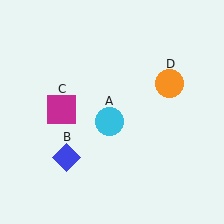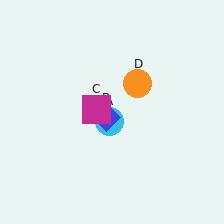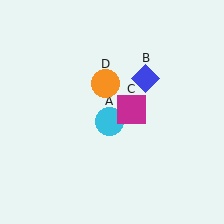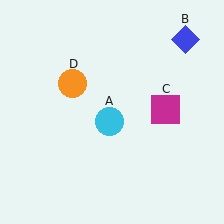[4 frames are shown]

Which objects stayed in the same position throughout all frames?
Cyan circle (object A) remained stationary.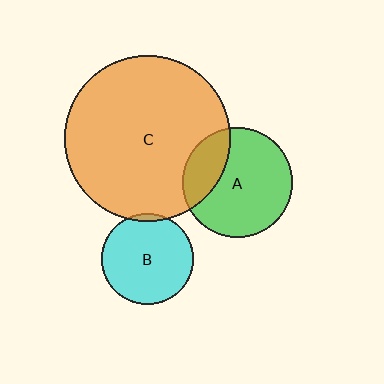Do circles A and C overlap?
Yes.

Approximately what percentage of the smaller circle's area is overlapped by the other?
Approximately 25%.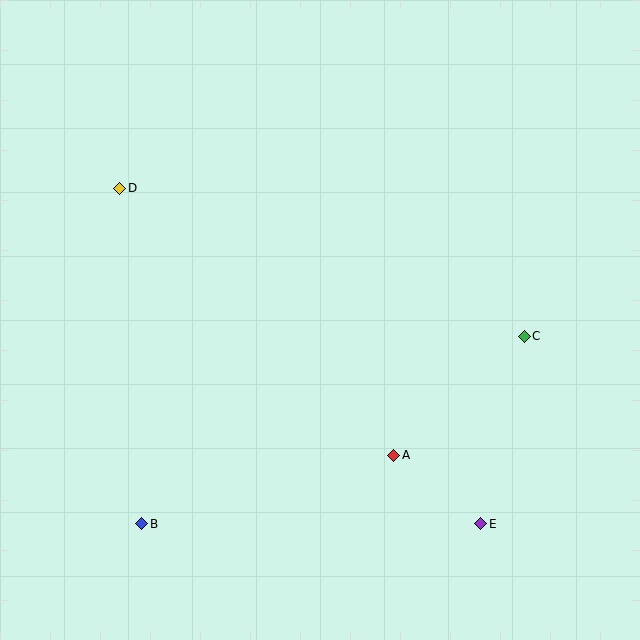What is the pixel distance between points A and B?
The distance between A and B is 261 pixels.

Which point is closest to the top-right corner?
Point C is closest to the top-right corner.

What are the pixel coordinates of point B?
Point B is at (142, 524).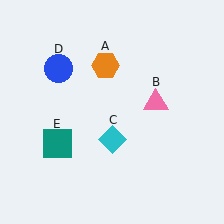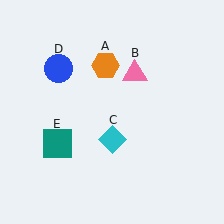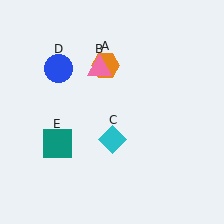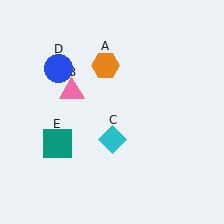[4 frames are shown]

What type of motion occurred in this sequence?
The pink triangle (object B) rotated counterclockwise around the center of the scene.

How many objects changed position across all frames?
1 object changed position: pink triangle (object B).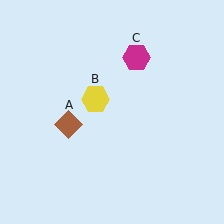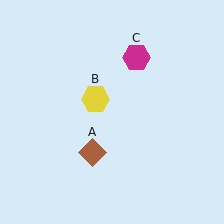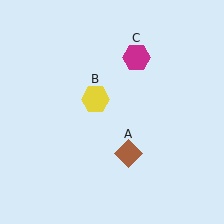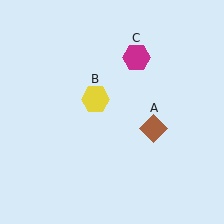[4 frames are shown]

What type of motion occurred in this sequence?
The brown diamond (object A) rotated counterclockwise around the center of the scene.